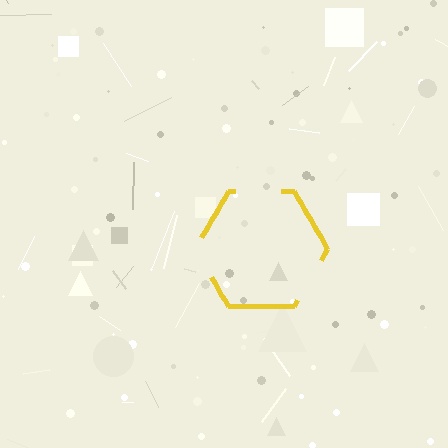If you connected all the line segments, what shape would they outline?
They would outline a hexagon.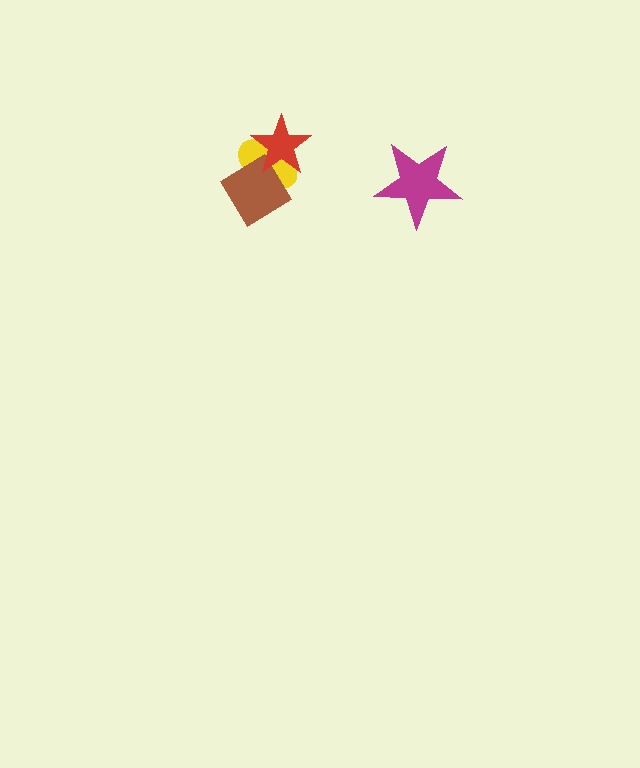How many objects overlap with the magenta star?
0 objects overlap with the magenta star.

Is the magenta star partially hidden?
No, no other shape covers it.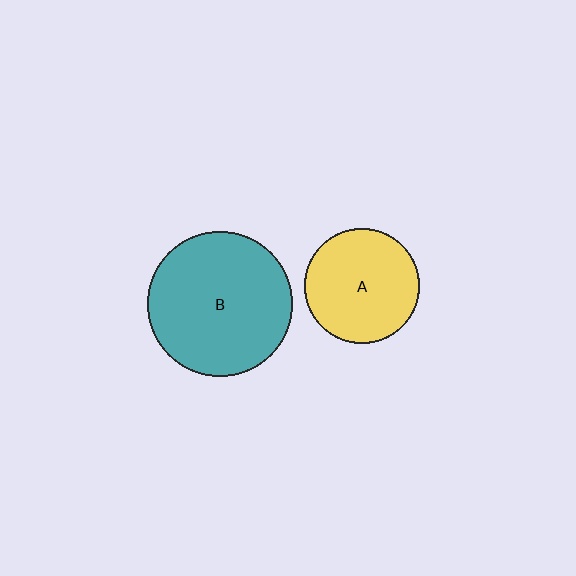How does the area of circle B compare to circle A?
Approximately 1.6 times.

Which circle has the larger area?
Circle B (teal).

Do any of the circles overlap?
No, none of the circles overlap.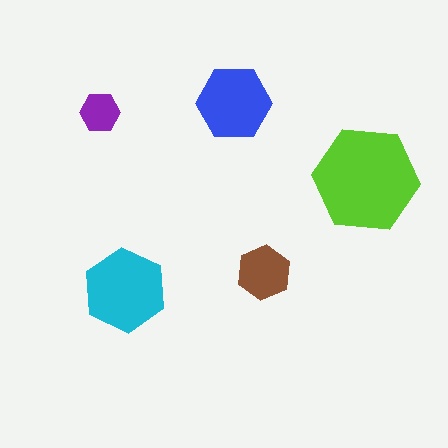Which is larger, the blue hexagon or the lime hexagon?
The lime one.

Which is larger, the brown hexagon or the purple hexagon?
The brown one.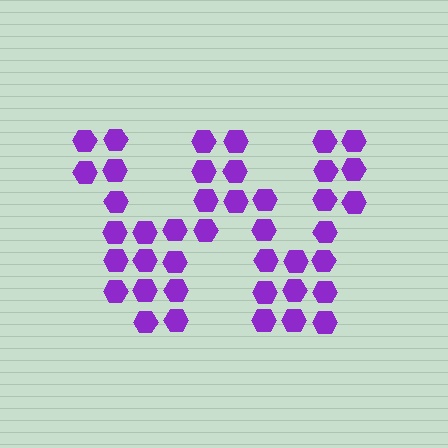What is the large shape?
The large shape is the letter W.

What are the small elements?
The small elements are hexagons.